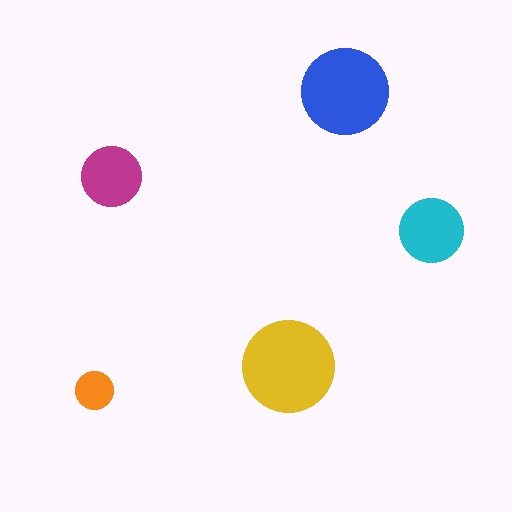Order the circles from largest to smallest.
the yellow one, the blue one, the cyan one, the magenta one, the orange one.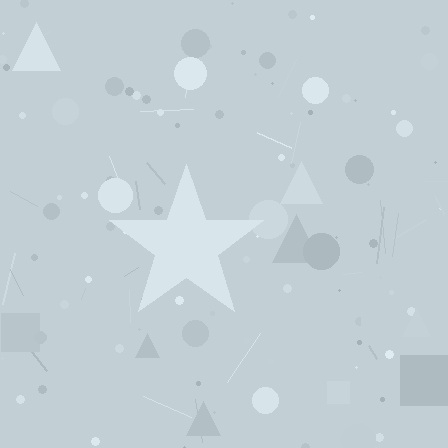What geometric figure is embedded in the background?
A star is embedded in the background.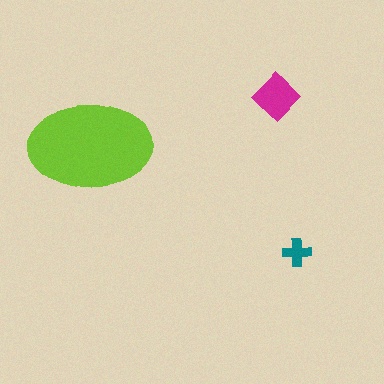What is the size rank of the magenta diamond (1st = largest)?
2nd.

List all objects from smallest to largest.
The teal cross, the magenta diamond, the lime ellipse.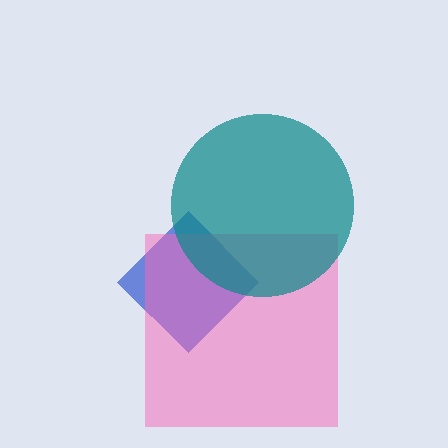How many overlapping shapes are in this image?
There are 3 overlapping shapes in the image.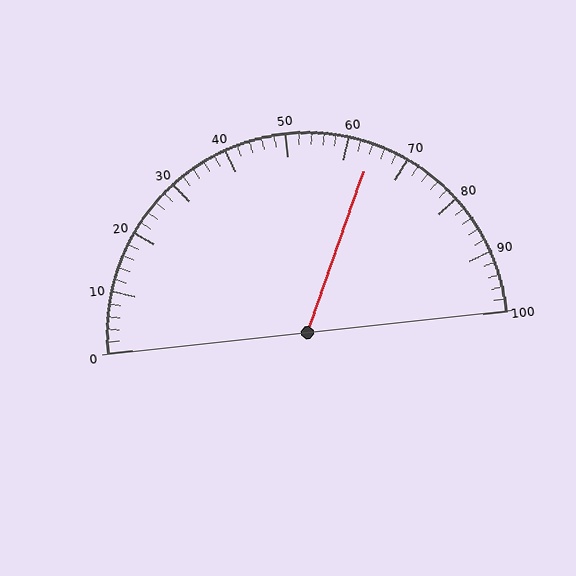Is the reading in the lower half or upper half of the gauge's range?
The reading is in the upper half of the range (0 to 100).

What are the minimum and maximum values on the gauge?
The gauge ranges from 0 to 100.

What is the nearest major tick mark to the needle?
The nearest major tick mark is 60.